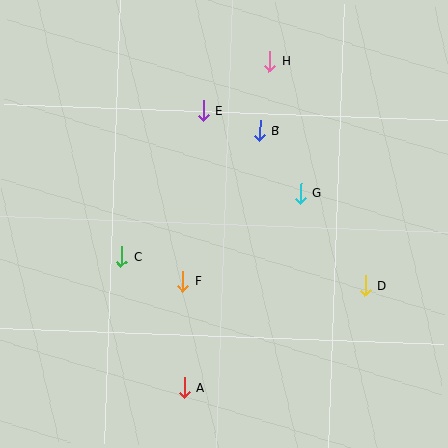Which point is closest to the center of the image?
Point F at (183, 281) is closest to the center.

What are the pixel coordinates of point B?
Point B is at (260, 131).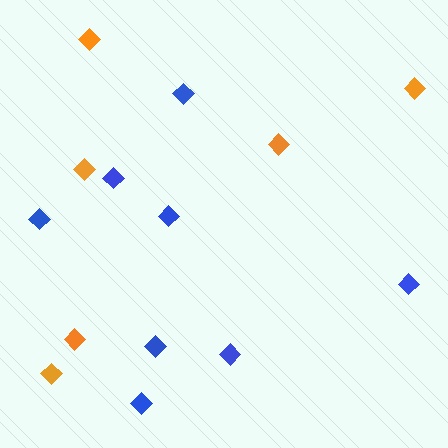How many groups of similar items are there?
There are 2 groups: one group of blue diamonds (8) and one group of orange diamonds (6).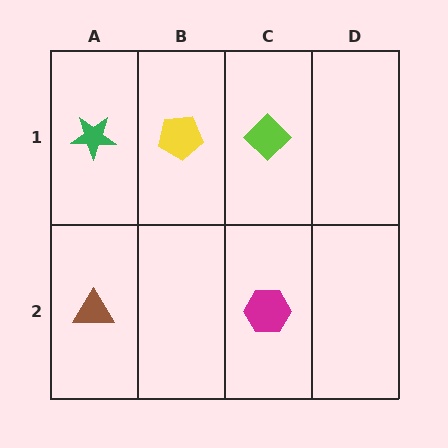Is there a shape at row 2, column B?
No, that cell is empty.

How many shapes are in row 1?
3 shapes.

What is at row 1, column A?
A green star.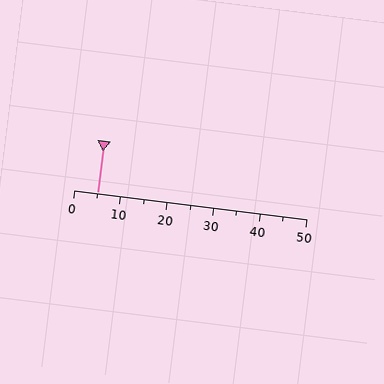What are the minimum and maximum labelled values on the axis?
The axis runs from 0 to 50.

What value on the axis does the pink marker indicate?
The marker indicates approximately 5.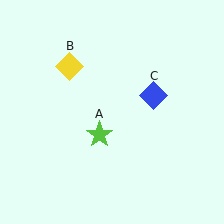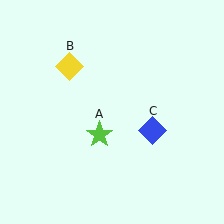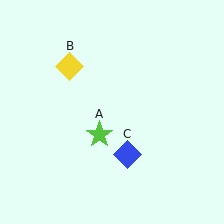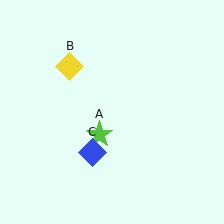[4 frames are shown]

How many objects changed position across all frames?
1 object changed position: blue diamond (object C).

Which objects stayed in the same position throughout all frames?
Lime star (object A) and yellow diamond (object B) remained stationary.